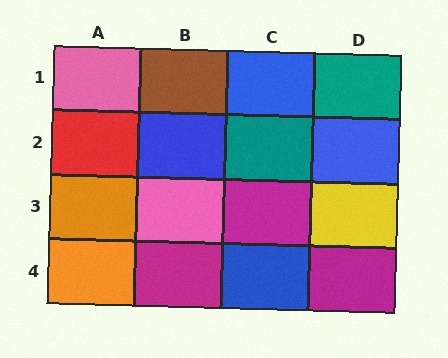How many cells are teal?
2 cells are teal.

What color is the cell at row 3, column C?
Magenta.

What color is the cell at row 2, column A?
Red.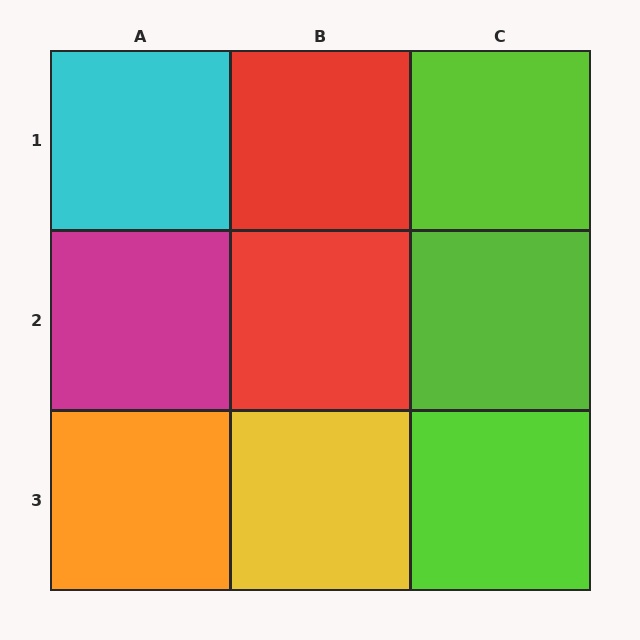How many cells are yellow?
1 cell is yellow.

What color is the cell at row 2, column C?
Lime.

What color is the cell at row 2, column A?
Magenta.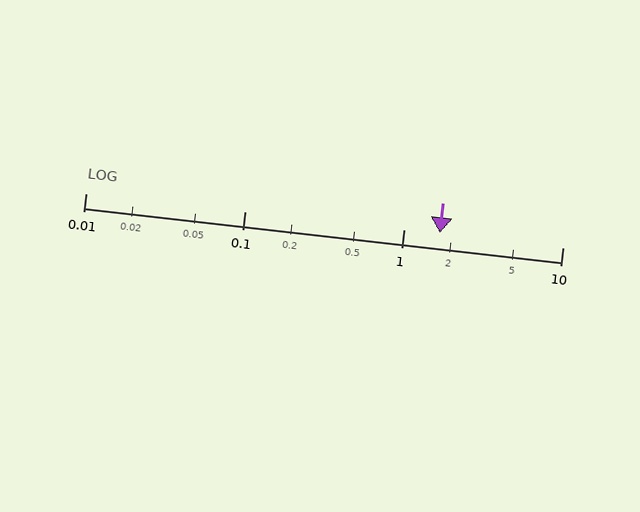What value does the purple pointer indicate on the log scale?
The pointer indicates approximately 1.7.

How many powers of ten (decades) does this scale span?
The scale spans 3 decades, from 0.01 to 10.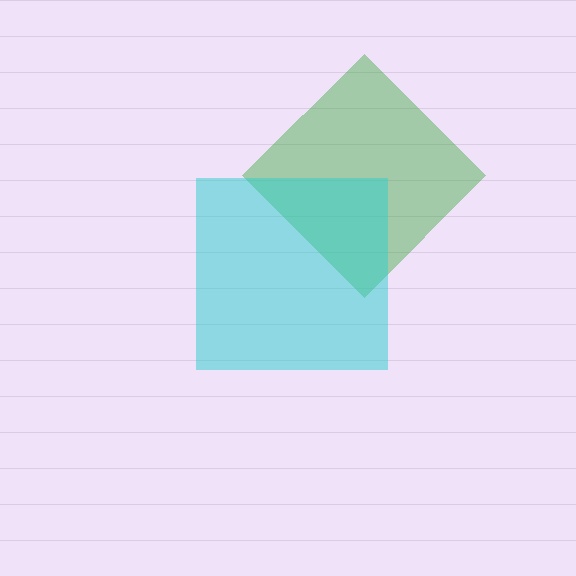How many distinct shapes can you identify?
There are 2 distinct shapes: a green diamond, a cyan square.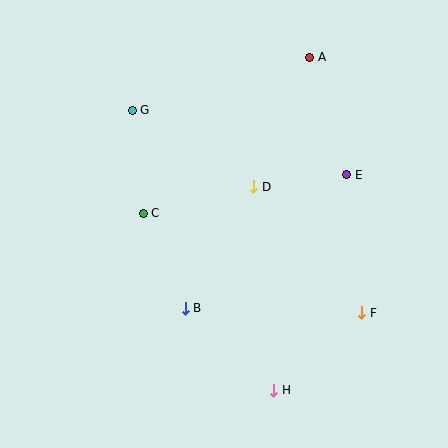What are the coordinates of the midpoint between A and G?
The midpoint between A and G is at (221, 84).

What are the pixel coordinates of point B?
Point B is at (185, 308).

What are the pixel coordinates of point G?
Point G is at (132, 110).